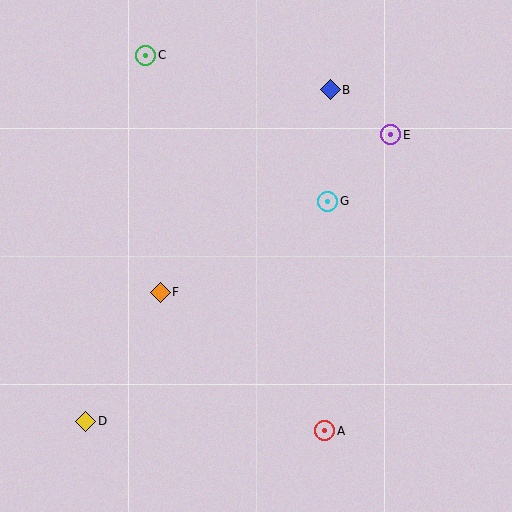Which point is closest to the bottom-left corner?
Point D is closest to the bottom-left corner.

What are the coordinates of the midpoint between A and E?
The midpoint between A and E is at (358, 283).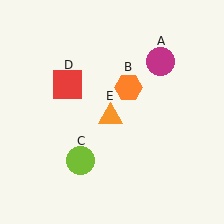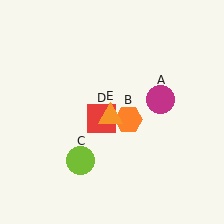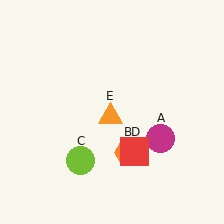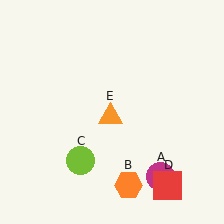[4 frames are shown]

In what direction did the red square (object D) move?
The red square (object D) moved down and to the right.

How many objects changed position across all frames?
3 objects changed position: magenta circle (object A), orange hexagon (object B), red square (object D).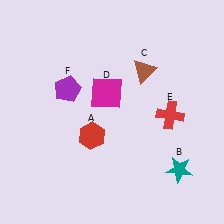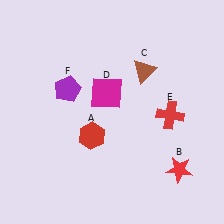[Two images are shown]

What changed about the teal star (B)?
In Image 1, B is teal. In Image 2, it changed to red.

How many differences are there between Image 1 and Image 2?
There is 1 difference between the two images.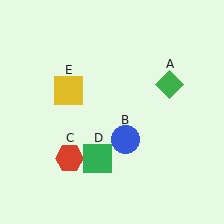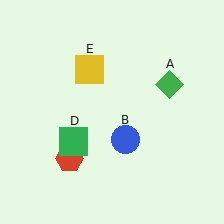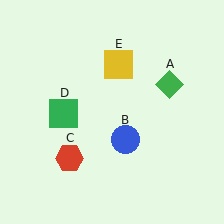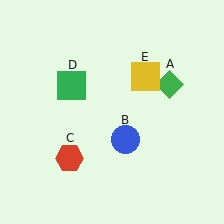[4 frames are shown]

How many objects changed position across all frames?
2 objects changed position: green square (object D), yellow square (object E).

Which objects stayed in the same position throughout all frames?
Green diamond (object A) and blue circle (object B) and red hexagon (object C) remained stationary.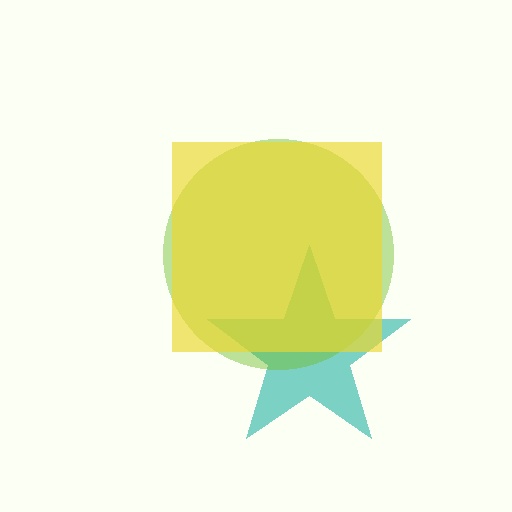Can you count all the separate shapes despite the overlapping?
Yes, there are 3 separate shapes.